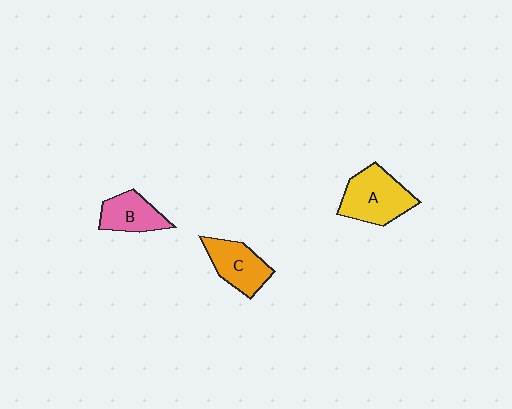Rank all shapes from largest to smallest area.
From largest to smallest: A (yellow), C (orange), B (pink).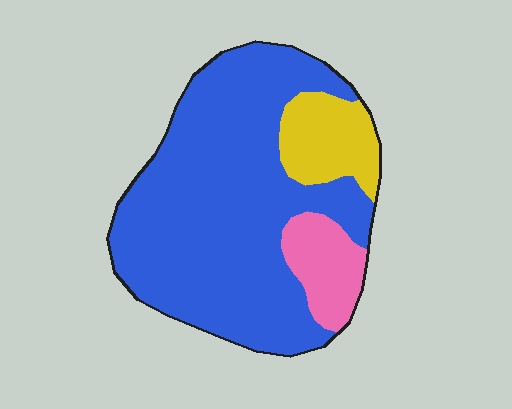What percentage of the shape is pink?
Pink covers roughly 10% of the shape.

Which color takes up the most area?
Blue, at roughly 75%.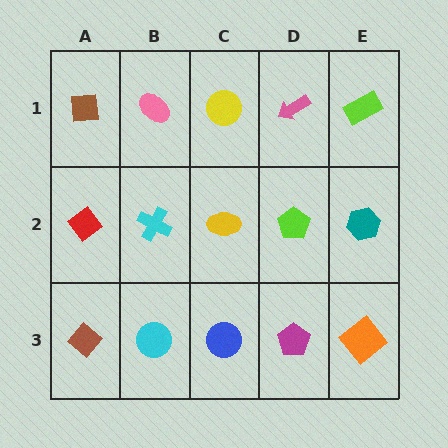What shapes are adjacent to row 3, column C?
A yellow ellipse (row 2, column C), a cyan circle (row 3, column B), a magenta pentagon (row 3, column D).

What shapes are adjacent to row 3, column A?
A red diamond (row 2, column A), a cyan circle (row 3, column B).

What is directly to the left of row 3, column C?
A cyan circle.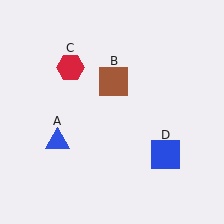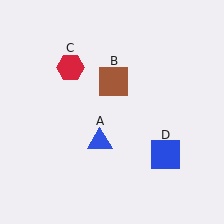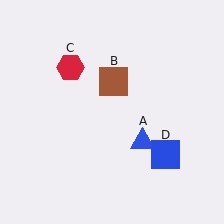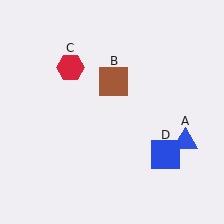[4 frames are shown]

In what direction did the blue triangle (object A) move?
The blue triangle (object A) moved right.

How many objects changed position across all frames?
1 object changed position: blue triangle (object A).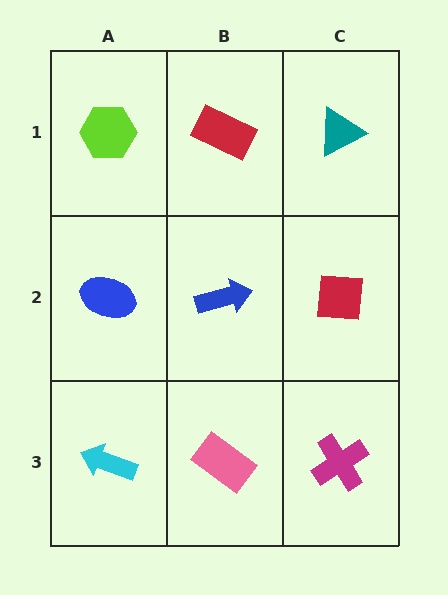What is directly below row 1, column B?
A blue arrow.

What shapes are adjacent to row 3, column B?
A blue arrow (row 2, column B), a cyan arrow (row 3, column A), a magenta cross (row 3, column C).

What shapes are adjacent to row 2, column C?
A teal triangle (row 1, column C), a magenta cross (row 3, column C), a blue arrow (row 2, column B).